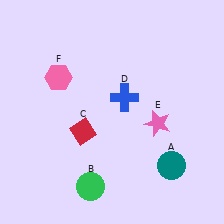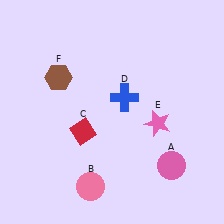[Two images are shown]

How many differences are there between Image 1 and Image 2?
There are 3 differences between the two images.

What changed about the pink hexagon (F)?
In Image 1, F is pink. In Image 2, it changed to brown.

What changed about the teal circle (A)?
In Image 1, A is teal. In Image 2, it changed to pink.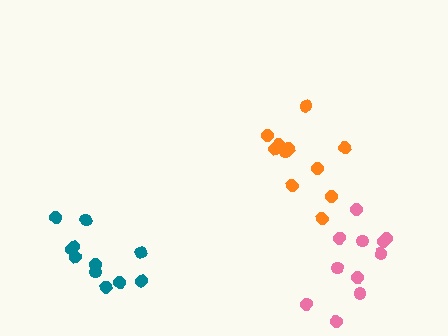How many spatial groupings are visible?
There are 3 spatial groupings.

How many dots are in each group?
Group 1: 11 dots, Group 2: 11 dots, Group 3: 11 dots (33 total).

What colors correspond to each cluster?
The clusters are colored: pink, teal, orange.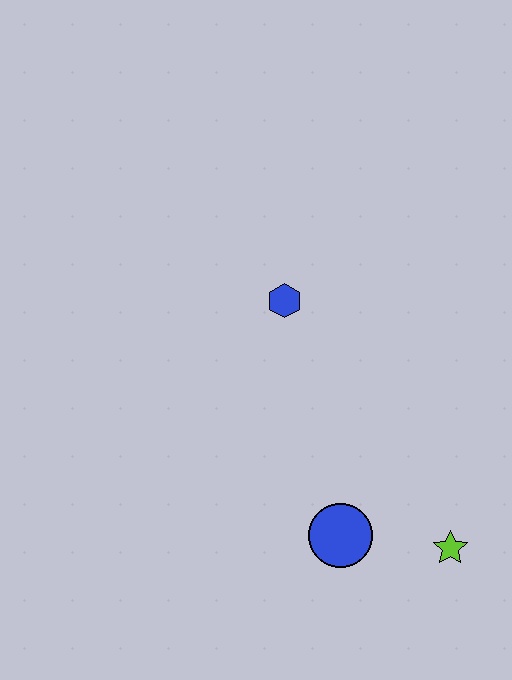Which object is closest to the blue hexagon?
The blue circle is closest to the blue hexagon.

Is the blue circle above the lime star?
Yes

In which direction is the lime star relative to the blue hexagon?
The lime star is below the blue hexagon.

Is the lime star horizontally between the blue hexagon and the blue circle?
No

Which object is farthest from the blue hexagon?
The lime star is farthest from the blue hexagon.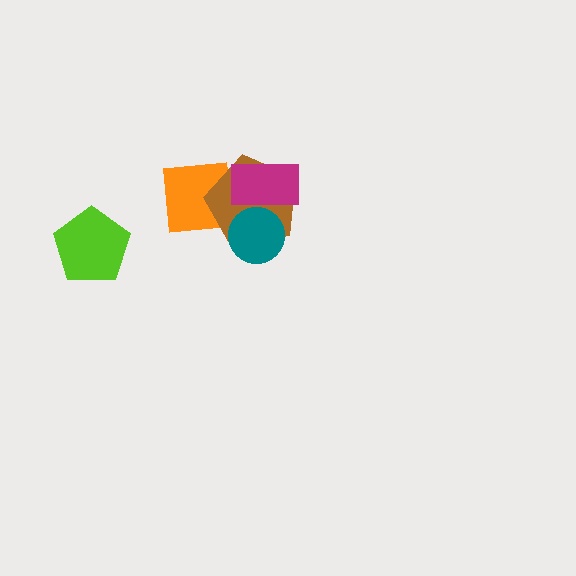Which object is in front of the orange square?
The brown pentagon is in front of the orange square.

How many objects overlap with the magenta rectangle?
2 objects overlap with the magenta rectangle.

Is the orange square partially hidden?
Yes, it is partially covered by another shape.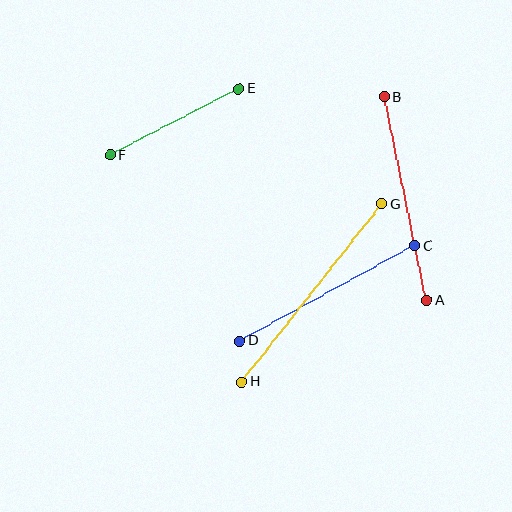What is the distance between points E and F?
The distance is approximately 144 pixels.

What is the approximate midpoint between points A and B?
The midpoint is at approximately (405, 199) pixels.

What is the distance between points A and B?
The distance is approximately 208 pixels.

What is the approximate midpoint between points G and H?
The midpoint is at approximately (312, 293) pixels.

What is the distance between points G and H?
The distance is approximately 226 pixels.